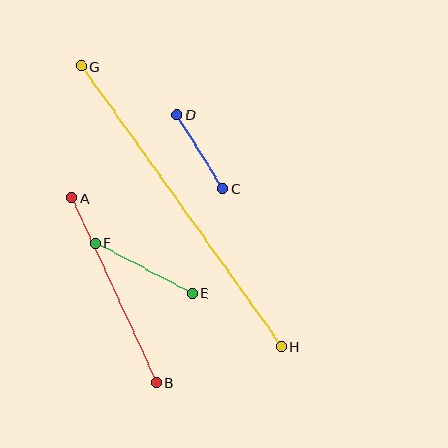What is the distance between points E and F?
The distance is approximately 109 pixels.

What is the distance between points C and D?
The distance is approximately 87 pixels.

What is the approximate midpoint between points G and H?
The midpoint is at approximately (181, 206) pixels.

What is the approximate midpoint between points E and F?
The midpoint is at approximately (144, 268) pixels.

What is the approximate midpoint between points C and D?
The midpoint is at approximately (200, 152) pixels.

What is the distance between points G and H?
The distance is approximately 345 pixels.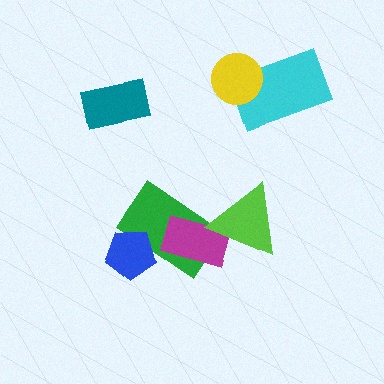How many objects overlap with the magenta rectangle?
2 objects overlap with the magenta rectangle.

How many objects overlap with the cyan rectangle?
1 object overlaps with the cyan rectangle.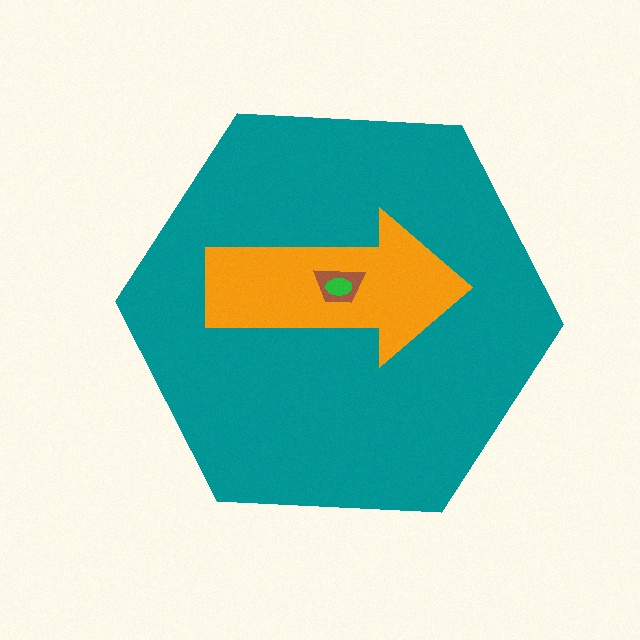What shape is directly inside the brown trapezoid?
The green ellipse.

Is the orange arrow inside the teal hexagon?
Yes.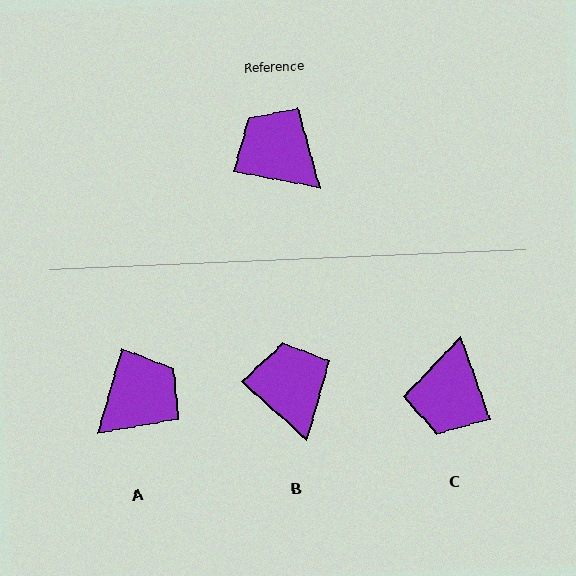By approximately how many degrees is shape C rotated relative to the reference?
Approximately 121 degrees counter-clockwise.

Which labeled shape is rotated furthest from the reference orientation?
C, about 121 degrees away.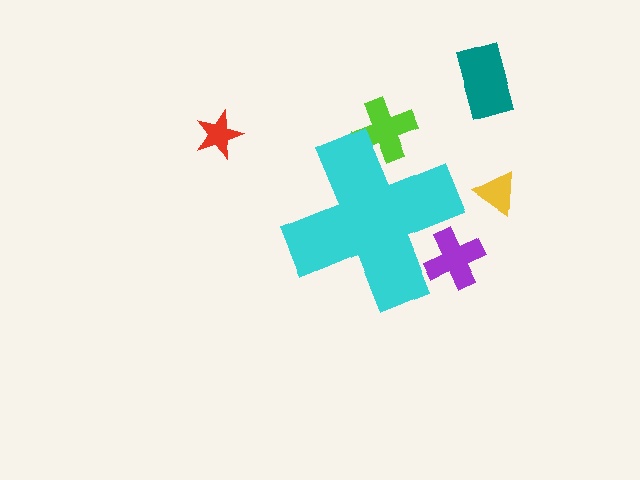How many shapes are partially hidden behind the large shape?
2 shapes are partially hidden.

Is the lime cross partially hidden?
Yes, the lime cross is partially hidden behind the cyan cross.